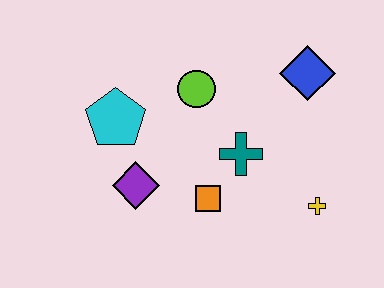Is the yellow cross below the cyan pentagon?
Yes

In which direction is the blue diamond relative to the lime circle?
The blue diamond is to the right of the lime circle.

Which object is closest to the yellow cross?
The teal cross is closest to the yellow cross.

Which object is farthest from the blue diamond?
The purple diamond is farthest from the blue diamond.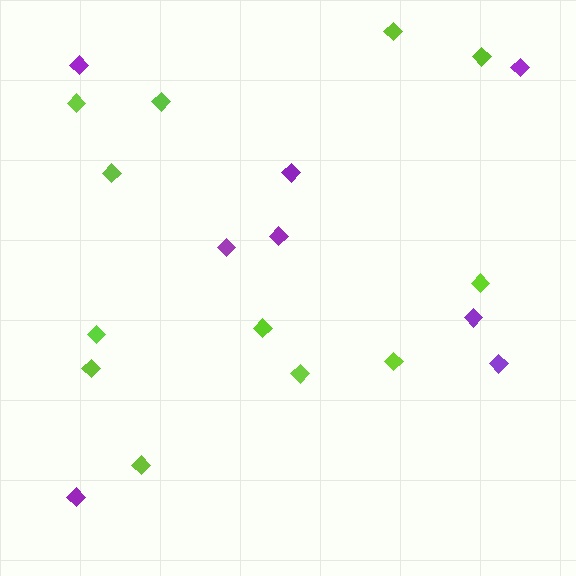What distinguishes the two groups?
There are 2 groups: one group of lime diamonds (12) and one group of purple diamonds (8).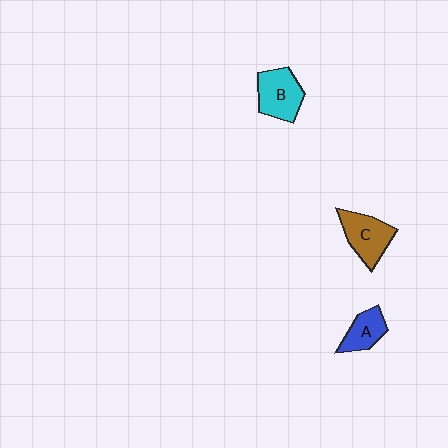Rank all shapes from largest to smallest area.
From largest to smallest: C (brown), B (cyan), A (blue).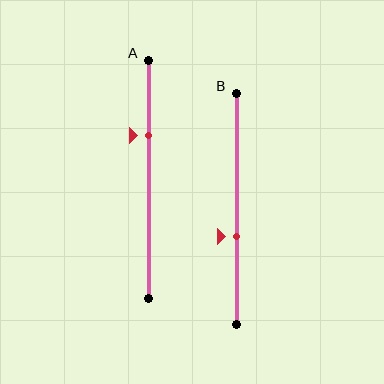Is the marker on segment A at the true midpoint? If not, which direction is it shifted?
No, the marker on segment A is shifted upward by about 18% of the segment length.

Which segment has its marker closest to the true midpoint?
Segment B has its marker closest to the true midpoint.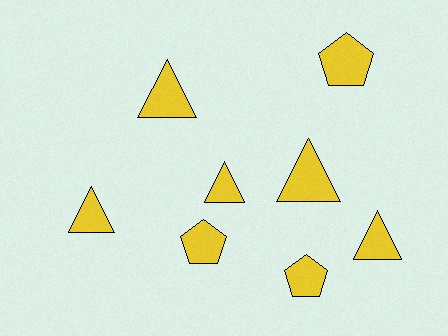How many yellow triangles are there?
There are 5 yellow triangles.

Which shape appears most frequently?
Triangle, with 5 objects.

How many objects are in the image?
There are 8 objects.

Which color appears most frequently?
Yellow, with 8 objects.